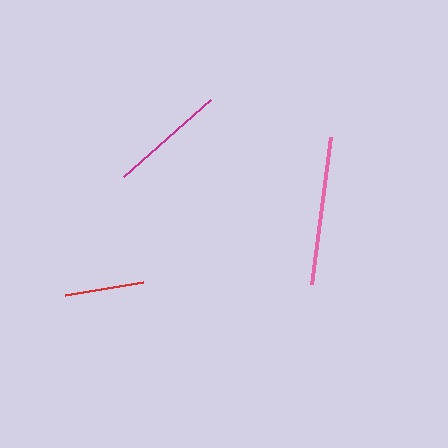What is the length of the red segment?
The red segment is approximately 79 pixels long.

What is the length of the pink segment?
The pink segment is approximately 148 pixels long.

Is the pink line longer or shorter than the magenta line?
The pink line is longer than the magenta line.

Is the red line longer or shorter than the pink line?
The pink line is longer than the red line.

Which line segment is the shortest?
The red line is the shortest at approximately 79 pixels.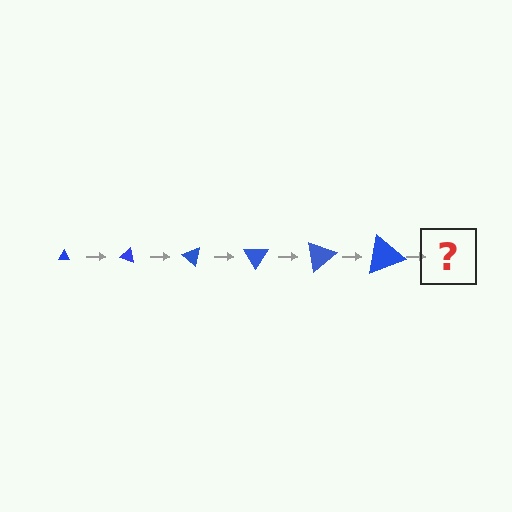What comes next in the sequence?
The next element should be a triangle, larger than the previous one and rotated 120 degrees from the start.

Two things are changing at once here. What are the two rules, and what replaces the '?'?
The two rules are that the triangle grows larger each step and it rotates 20 degrees each step. The '?' should be a triangle, larger than the previous one and rotated 120 degrees from the start.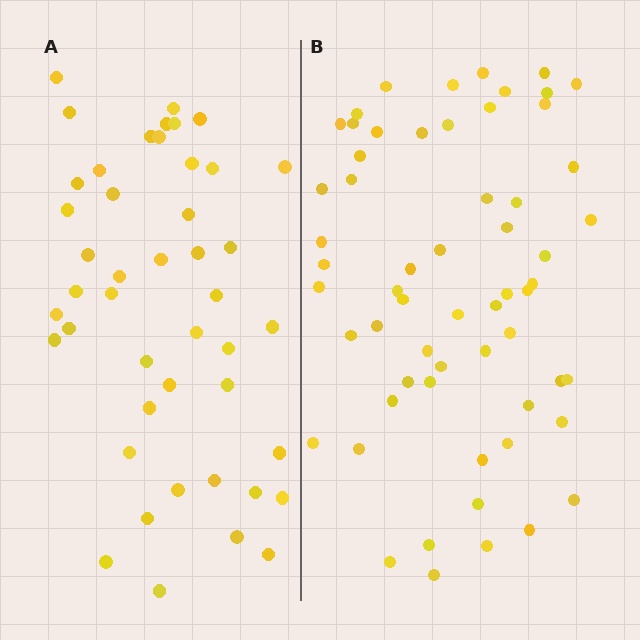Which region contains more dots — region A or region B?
Region B (the right region) has more dots.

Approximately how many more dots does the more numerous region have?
Region B has approximately 15 more dots than region A.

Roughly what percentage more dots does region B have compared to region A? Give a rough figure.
About 35% more.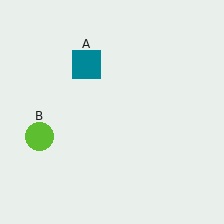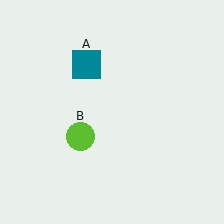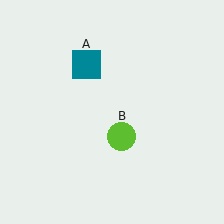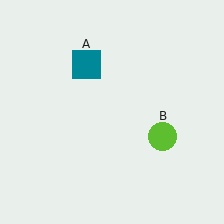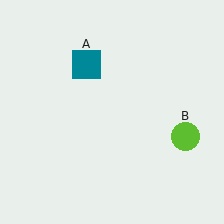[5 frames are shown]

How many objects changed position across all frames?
1 object changed position: lime circle (object B).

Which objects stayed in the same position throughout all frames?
Teal square (object A) remained stationary.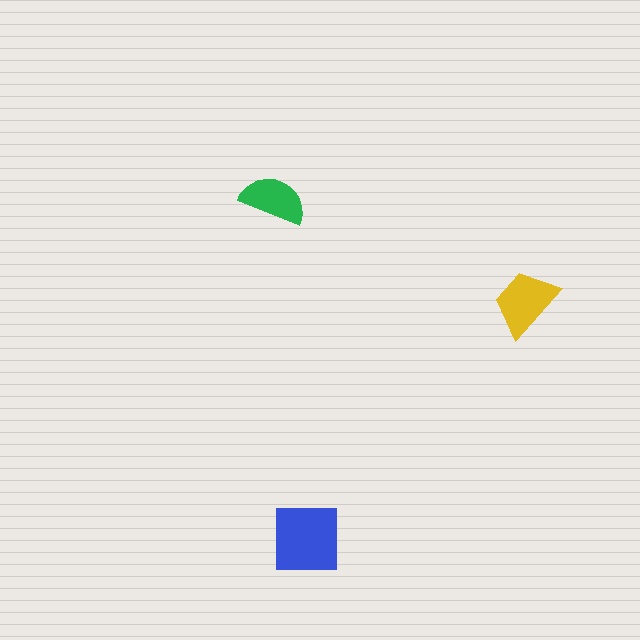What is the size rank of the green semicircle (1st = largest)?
3rd.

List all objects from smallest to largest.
The green semicircle, the yellow trapezoid, the blue square.